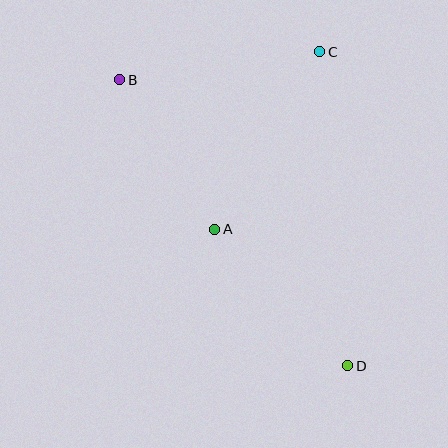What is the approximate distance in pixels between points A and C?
The distance between A and C is approximately 206 pixels.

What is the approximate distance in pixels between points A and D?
The distance between A and D is approximately 191 pixels.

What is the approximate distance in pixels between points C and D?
The distance between C and D is approximately 315 pixels.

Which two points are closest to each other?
Points A and B are closest to each other.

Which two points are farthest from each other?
Points B and D are farthest from each other.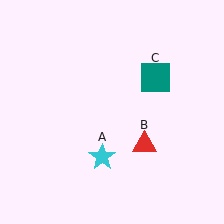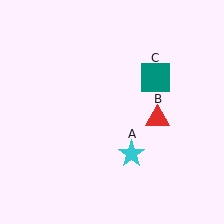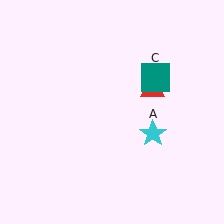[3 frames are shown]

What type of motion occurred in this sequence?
The cyan star (object A), red triangle (object B) rotated counterclockwise around the center of the scene.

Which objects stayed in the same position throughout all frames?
Teal square (object C) remained stationary.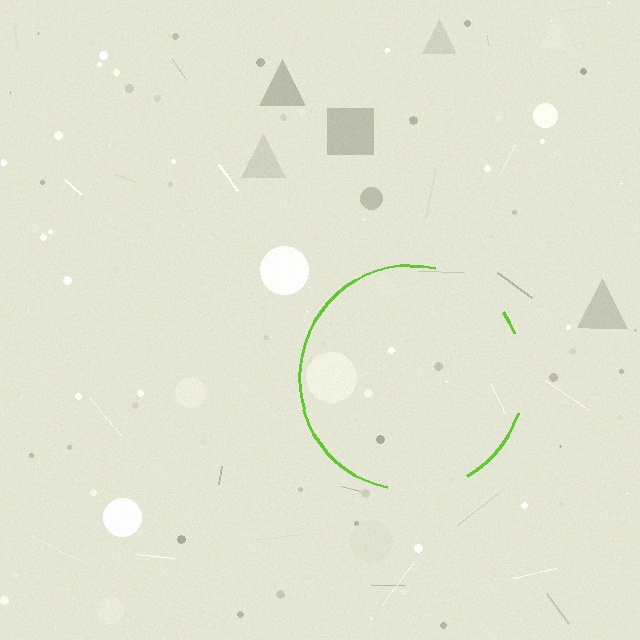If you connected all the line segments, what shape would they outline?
They would outline a circle.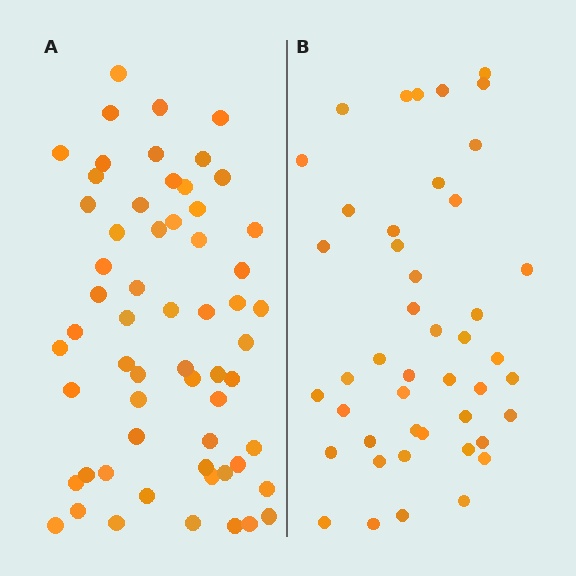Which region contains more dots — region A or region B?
Region A (the left region) has more dots.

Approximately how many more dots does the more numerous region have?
Region A has approximately 15 more dots than region B.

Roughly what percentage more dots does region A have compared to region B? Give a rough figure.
About 35% more.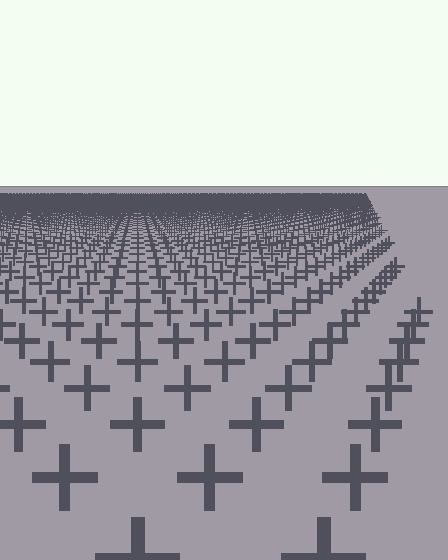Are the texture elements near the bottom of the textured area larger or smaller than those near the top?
Larger. Near the bottom, elements are closer to the viewer and appear at a bigger on-screen size.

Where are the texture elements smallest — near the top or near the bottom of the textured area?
Near the top.